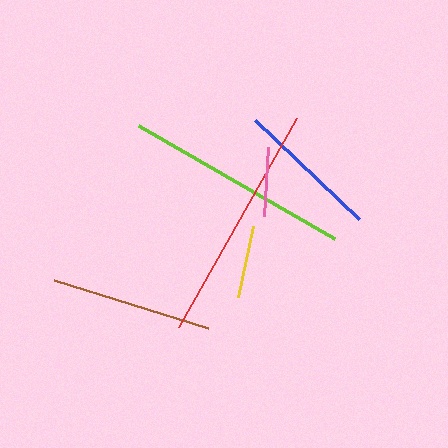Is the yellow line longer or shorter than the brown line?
The brown line is longer than the yellow line.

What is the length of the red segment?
The red segment is approximately 240 pixels long.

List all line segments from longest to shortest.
From longest to shortest: red, lime, brown, blue, yellow, pink.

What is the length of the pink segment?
The pink segment is approximately 70 pixels long.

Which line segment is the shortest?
The pink line is the shortest at approximately 70 pixels.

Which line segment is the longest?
The red line is the longest at approximately 240 pixels.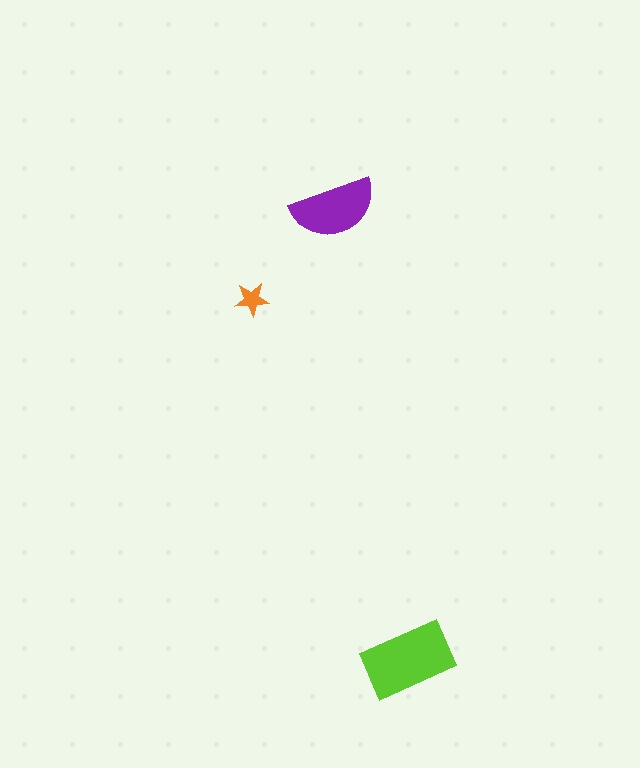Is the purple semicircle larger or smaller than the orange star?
Larger.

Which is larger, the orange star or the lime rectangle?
The lime rectangle.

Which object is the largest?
The lime rectangle.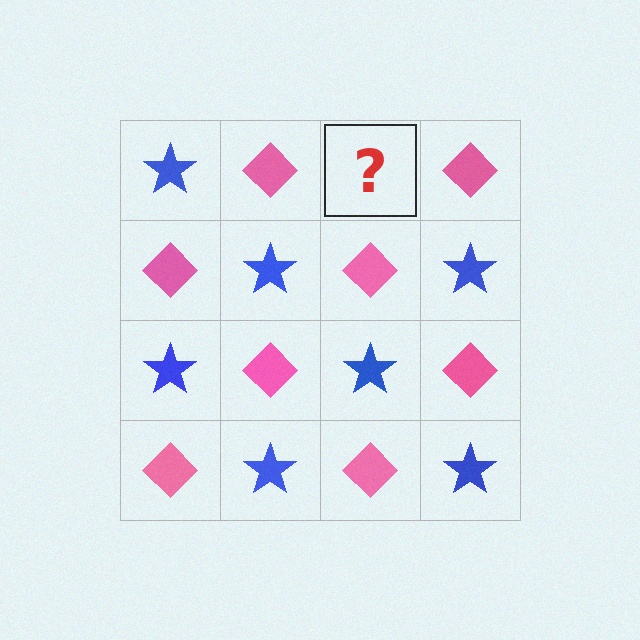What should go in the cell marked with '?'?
The missing cell should contain a blue star.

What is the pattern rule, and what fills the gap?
The rule is that it alternates blue star and pink diamond in a checkerboard pattern. The gap should be filled with a blue star.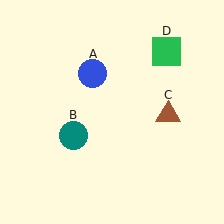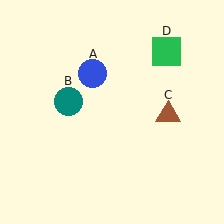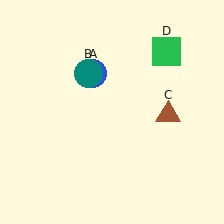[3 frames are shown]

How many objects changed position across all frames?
1 object changed position: teal circle (object B).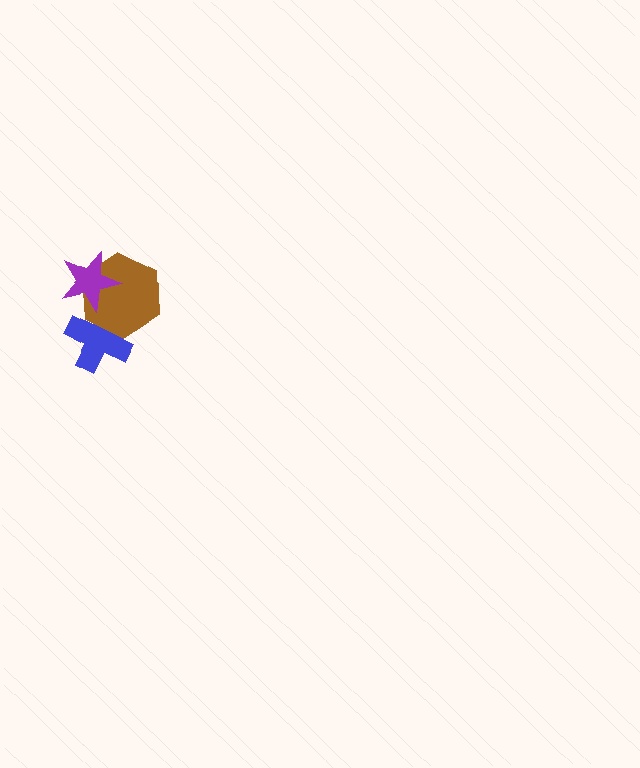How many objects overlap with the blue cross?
2 objects overlap with the blue cross.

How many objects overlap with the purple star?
2 objects overlap with the purple star.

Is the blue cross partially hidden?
Yes, it is partially covered by another shape.